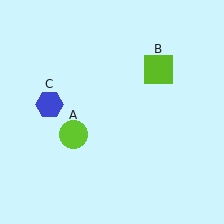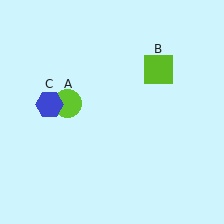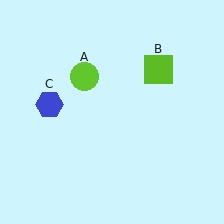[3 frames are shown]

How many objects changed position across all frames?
1 object changed position: lime circle (object A).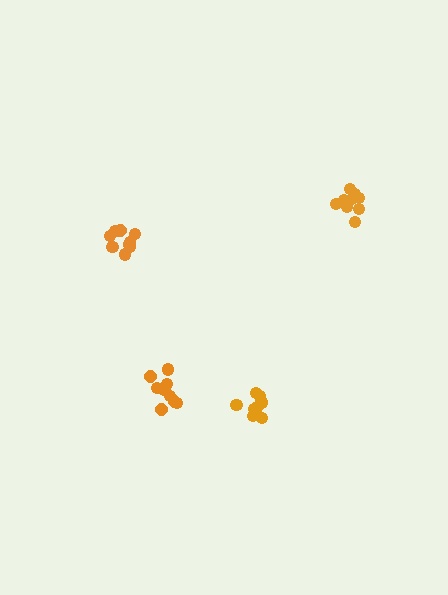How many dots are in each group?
Group 1: 9 dots, Group 2: 9 dots, Group 3: 9 dots, Group 4: 9 dots (36 total).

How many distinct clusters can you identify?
There are 4 distinct clusters.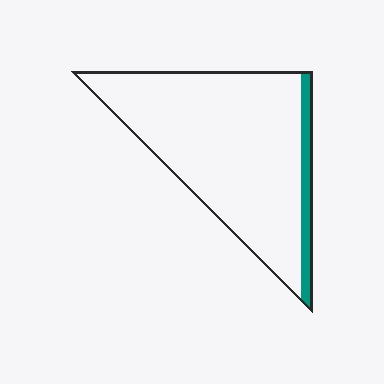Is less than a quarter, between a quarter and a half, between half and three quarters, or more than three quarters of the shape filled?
Less than a quarter.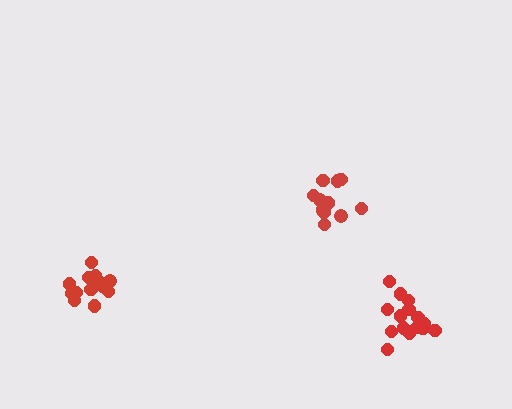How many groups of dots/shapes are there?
There are 3 groups.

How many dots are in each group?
Group 1: 13 dots, Group 2: 14 dots, Group 3: 15 dots (42 total).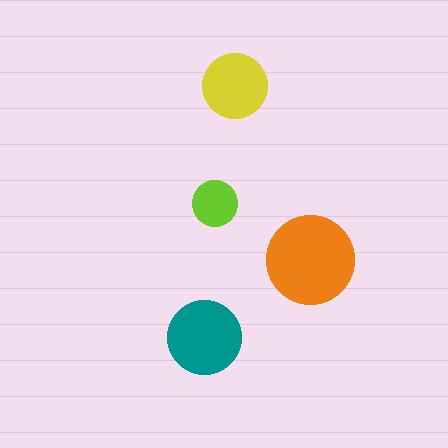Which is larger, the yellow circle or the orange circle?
The orange one.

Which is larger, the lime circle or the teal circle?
The teal one.